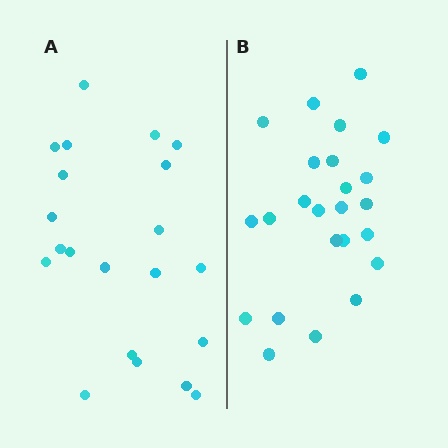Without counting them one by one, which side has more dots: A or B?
Region B (the right region) has more dots.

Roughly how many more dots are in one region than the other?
Region B has just a few more — roughly 2 or 3 more dots than region A.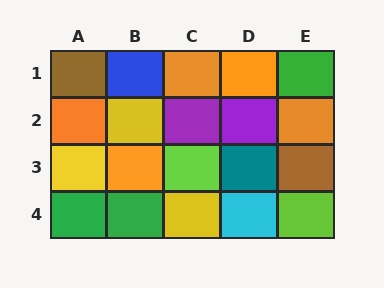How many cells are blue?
1 cell is blue.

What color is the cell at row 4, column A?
Green.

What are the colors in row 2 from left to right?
Orange, yellow, purple, purple, orange.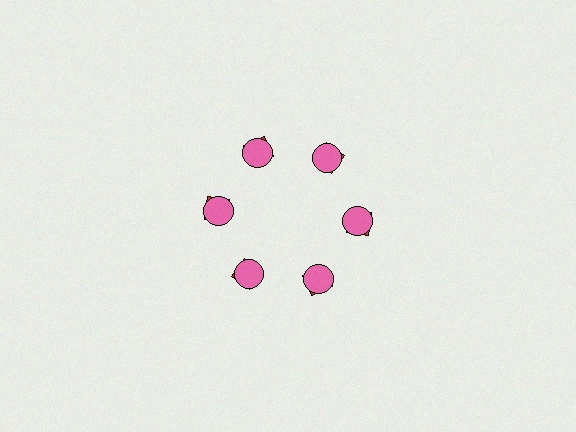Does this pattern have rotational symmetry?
Yes, this pattern has 6-fold rotational symmetry. It looks the same after rotating 60 degrees around the center.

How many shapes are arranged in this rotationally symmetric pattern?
There are 12 shapes, arranged in 6 groups of 2.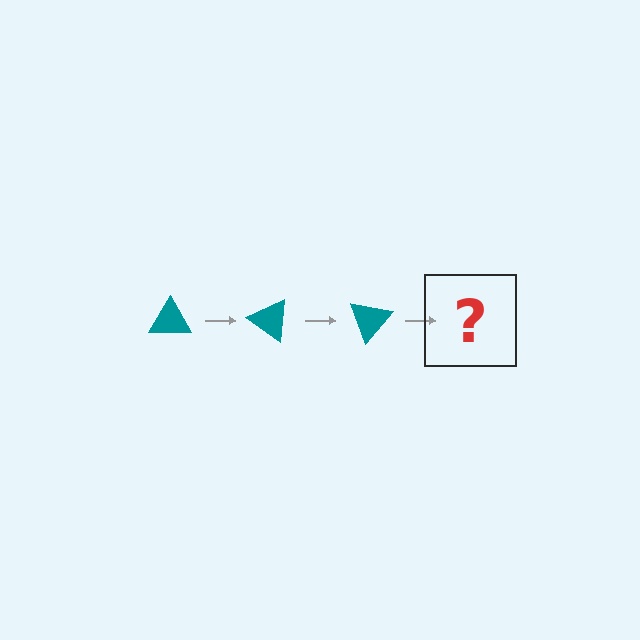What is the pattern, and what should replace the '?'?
The pattern is that the triangle rotates 35 degrees each step. The '?' should be a teal triangle rotated 105 degrees.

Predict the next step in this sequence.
The next step is a teal triangle rotated 105 degrees.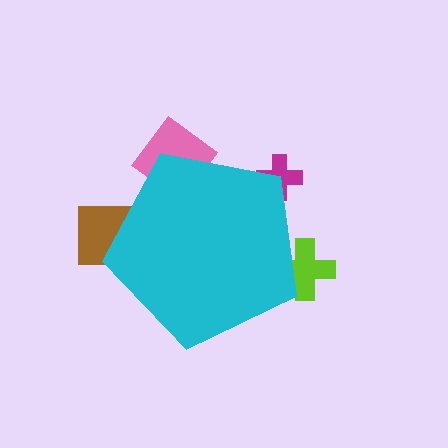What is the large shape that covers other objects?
A cyan pentagon.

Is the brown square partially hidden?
Yes, the brown square is partially hidden behind the cyan pentagon.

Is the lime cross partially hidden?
Yes, the lime cross is partially hidden behind the cyan pentagon.